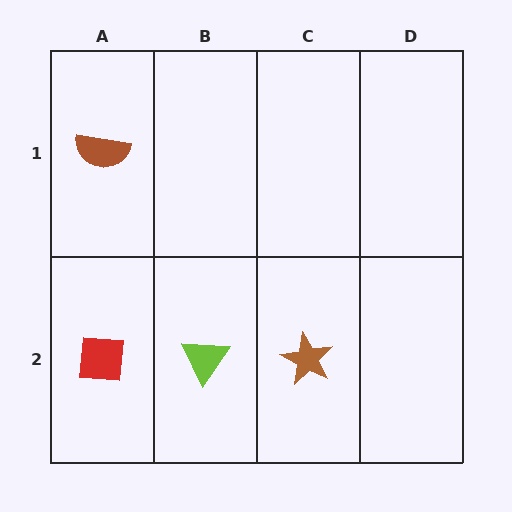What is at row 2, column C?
A brown star.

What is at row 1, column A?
A brown semicircle.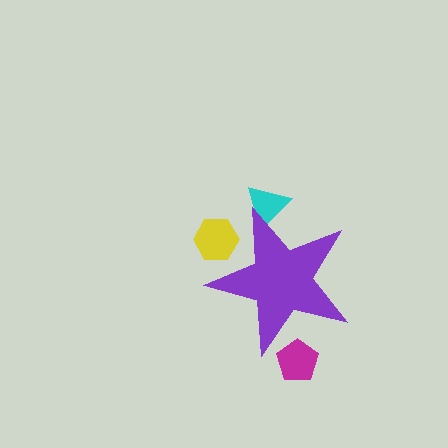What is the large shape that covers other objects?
A purple star.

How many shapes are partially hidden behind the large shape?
3 shapes are partially hidden.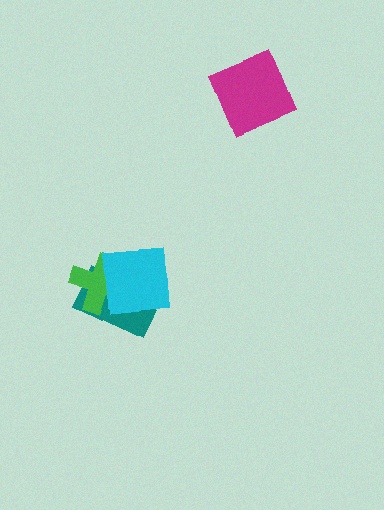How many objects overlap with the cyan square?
2 objects overlap with the cyan square.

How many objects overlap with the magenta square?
0 objects overlap with the magenta square.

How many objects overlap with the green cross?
2 objects overlap with the green cross.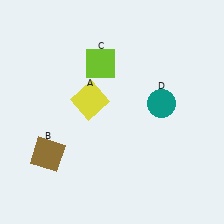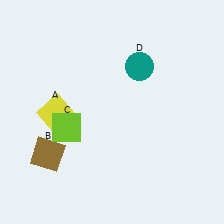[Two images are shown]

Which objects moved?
The objects that moved are: the yellow square (A), the lime square (C), the teal circle (D).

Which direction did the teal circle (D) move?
The teal circle (D) moved up.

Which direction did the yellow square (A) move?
The yellow square (A) moved left.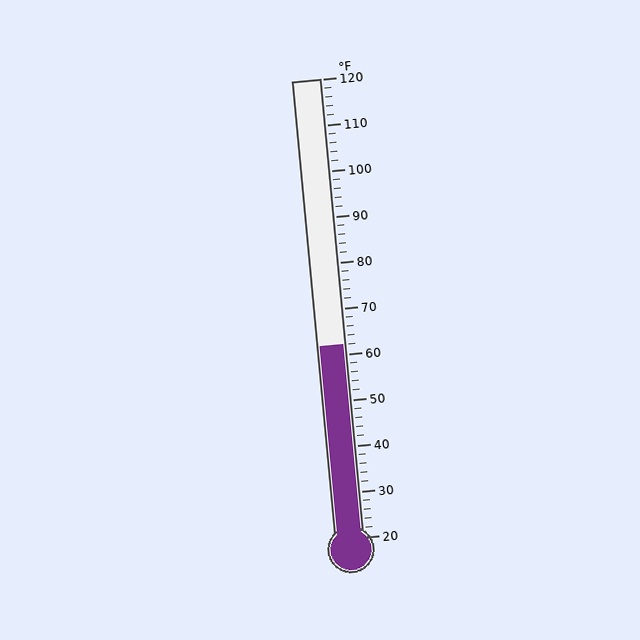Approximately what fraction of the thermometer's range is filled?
The thermometer is filled to approximately 40% of its range.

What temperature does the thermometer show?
The thermometer shows approximately 62°F.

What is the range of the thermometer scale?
The thermometer scale ranges from 20°F to 120°F.